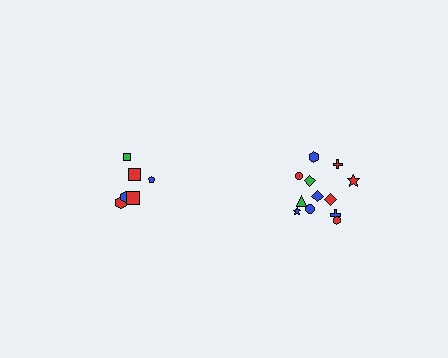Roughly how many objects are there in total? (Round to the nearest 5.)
Roughly 20 objects in total.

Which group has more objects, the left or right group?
The right group.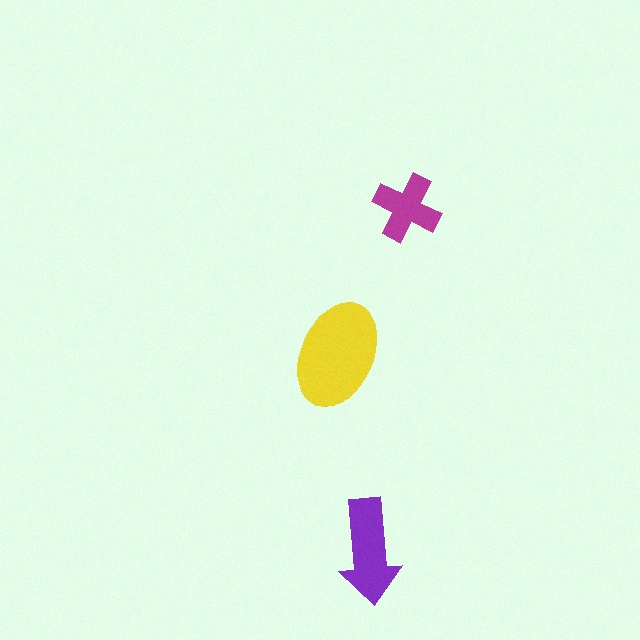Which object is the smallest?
The magenta cross.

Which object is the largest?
The yellow ellipse.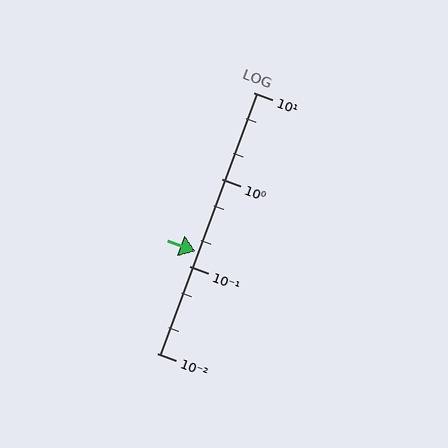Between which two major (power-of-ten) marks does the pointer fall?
The pointer is between 0.1 and 1.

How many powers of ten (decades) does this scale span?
The scale spans 3 decades, from 0.01 to 10.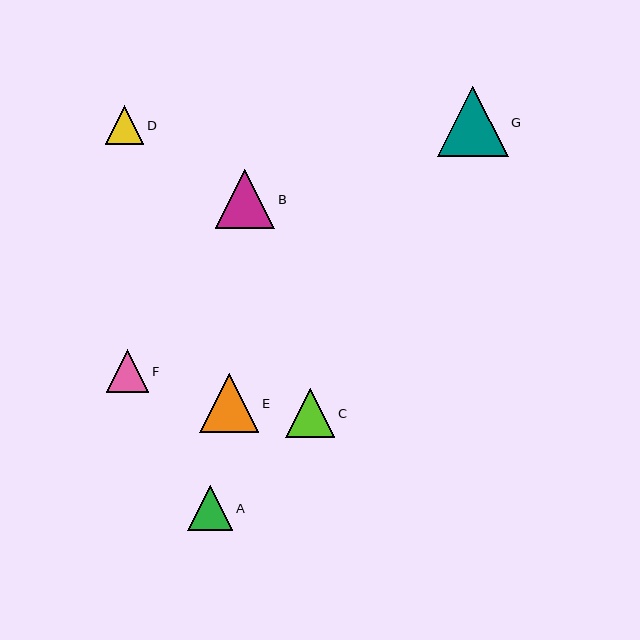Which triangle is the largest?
Triangle G is the largest with a size of approximately 71 pixels.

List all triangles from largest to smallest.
From largest to smallest: G, B, E, C, A, F, D.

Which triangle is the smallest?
Triangle D is the smallest with a size of approximately 38 pixels.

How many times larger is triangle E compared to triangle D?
Triangle E is approximately 1.5 times the size of triangle D.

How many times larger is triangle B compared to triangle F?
Triangle B is approximately 1.4 times the size of triangle F.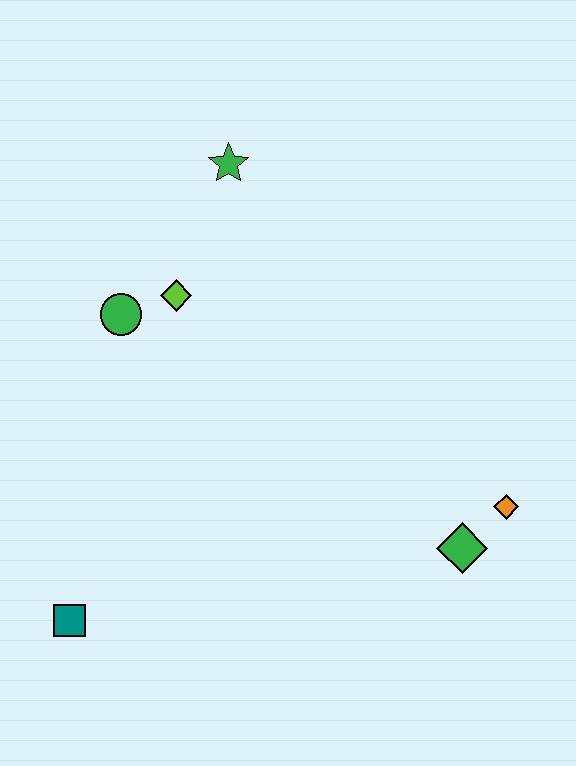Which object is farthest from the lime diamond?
The orange diamond is farthest from the lime diamond.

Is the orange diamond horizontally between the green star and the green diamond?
No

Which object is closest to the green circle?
The lime diamond is closest to the green circle.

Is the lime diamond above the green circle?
Yes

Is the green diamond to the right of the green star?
Yes